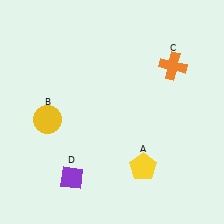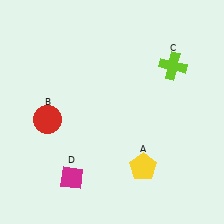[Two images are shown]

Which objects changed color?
B changed from yellow to red. C changed from orange to lime. D changed from purple to magenta.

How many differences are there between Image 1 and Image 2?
There are 3 differences between the two images.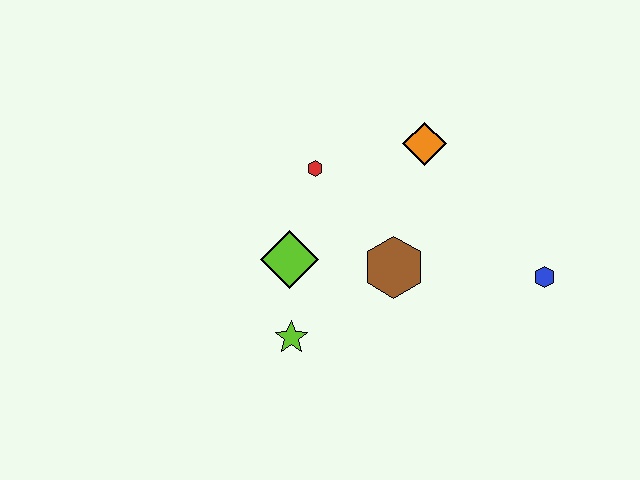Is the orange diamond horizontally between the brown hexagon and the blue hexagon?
Yes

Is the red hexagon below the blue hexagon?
No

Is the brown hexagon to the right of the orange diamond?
No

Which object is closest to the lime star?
The lime diamond is closest to the lime star.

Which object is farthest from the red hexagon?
The blue hexagon is farthest from the red hexagon.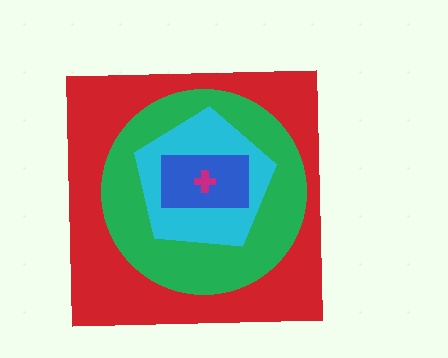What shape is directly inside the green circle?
The cyan pentagon.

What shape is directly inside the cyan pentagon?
The blue rectangle.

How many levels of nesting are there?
5.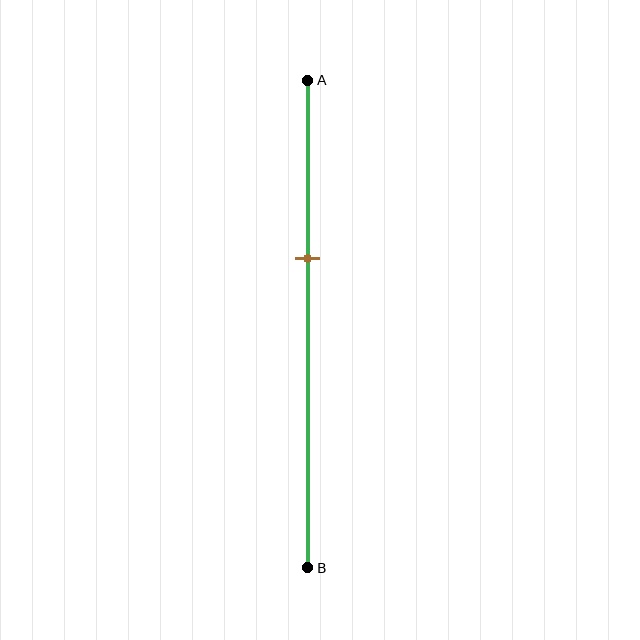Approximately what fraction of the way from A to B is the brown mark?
The brown mark is approximately 35% of the way from A to B.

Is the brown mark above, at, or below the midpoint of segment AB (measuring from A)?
The brown mark is above the midpoint of segment AB.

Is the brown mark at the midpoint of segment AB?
No, the mark is at about 35% from A, not at the 50% midpoint.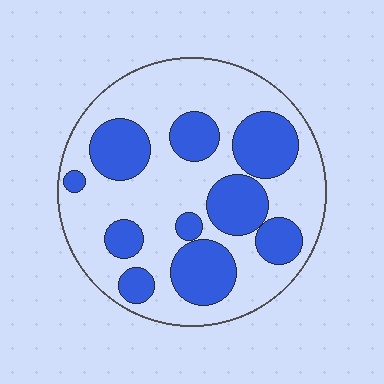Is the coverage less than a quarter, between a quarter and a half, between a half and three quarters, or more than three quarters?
Between a quarter and a half.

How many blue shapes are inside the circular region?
10.